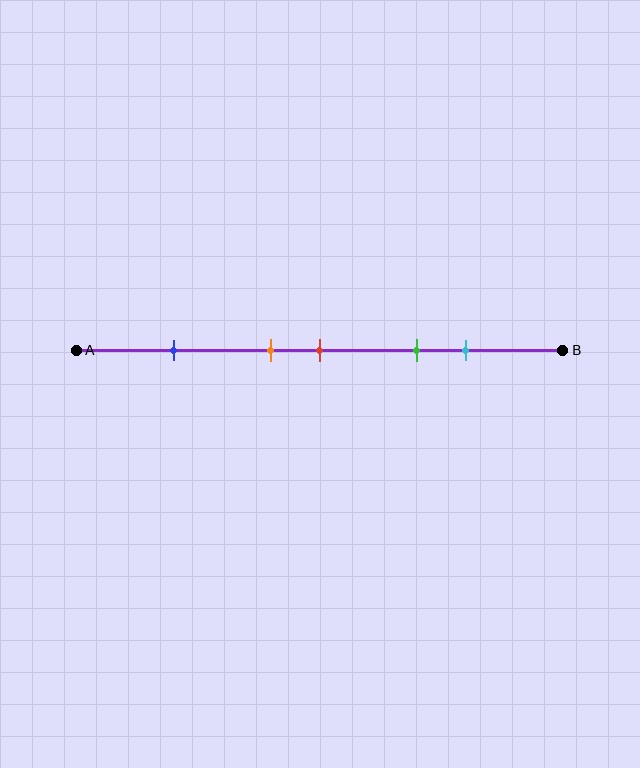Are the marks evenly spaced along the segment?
No, the marks are not evenly spaced.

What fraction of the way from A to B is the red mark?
The red mark is approximately 50% (0.5) of the way from A to B.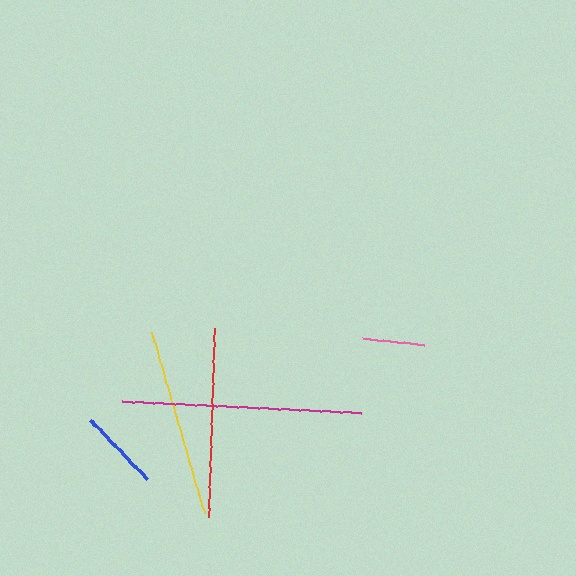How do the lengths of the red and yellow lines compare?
The red and yellow lines are approximately the same length.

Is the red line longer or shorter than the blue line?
The red line is longer than the blue line.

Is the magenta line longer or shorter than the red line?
The magenta line is longer than the red line.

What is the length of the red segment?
The red segment is approximately 190 pixels long.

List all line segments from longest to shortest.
From longest to shortest: magenta, red, yellow, blue, pink.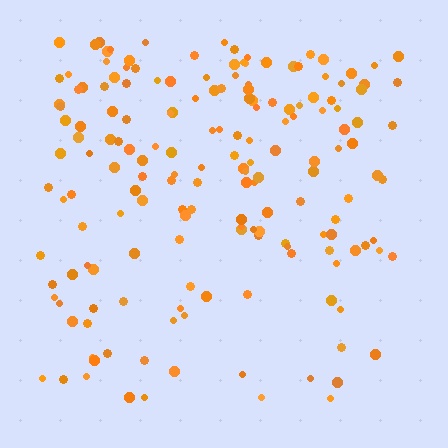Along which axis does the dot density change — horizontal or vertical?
Vertical.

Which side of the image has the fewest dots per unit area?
The bottom.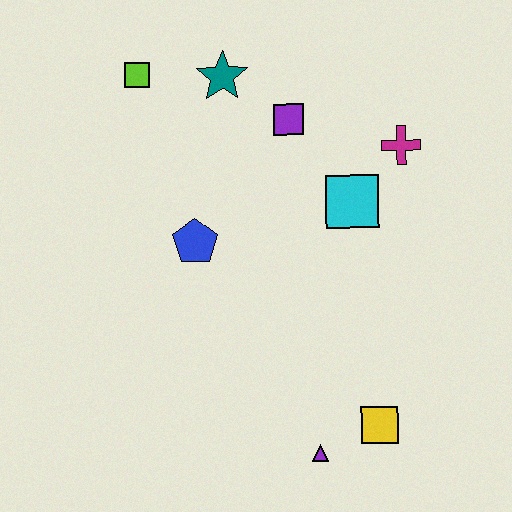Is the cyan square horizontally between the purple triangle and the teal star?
No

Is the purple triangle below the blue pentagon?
Yes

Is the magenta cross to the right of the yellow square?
Yes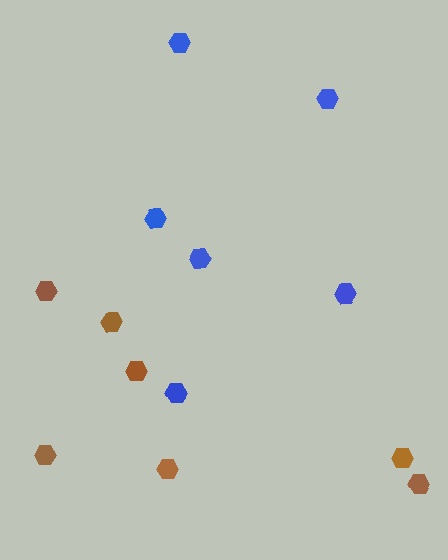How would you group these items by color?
There are 2 groups: one group of blue hexagons (6) and one group of brown hexagons (7).